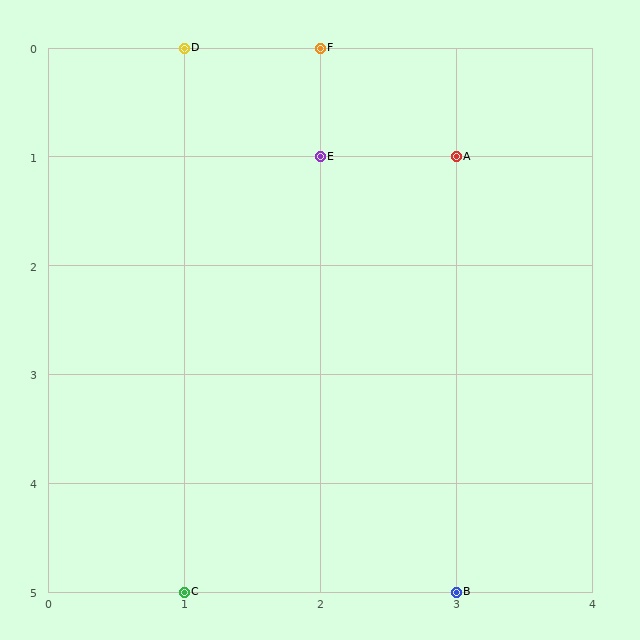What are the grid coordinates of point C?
Point C is at grid coordinates (1, 5).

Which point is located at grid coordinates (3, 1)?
Point A is at (3, 1).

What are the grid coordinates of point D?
Point D is at grid coordinates (1, 0).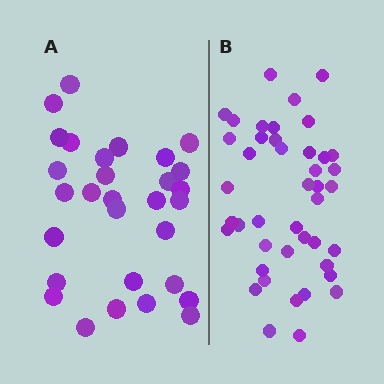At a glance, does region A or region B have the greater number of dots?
Region B (the right region) has more dots.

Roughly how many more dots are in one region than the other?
Region B has approximately 15 more dots than region A.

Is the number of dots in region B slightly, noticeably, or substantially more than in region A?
Region B has noticeably more, but not dramatically so. The ratio is roughly 1.4 to 1.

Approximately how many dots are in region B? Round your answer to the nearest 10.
About 40 dots. (The exact count is 43, which rounds to 40.)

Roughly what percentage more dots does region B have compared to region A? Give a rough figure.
About 45% more.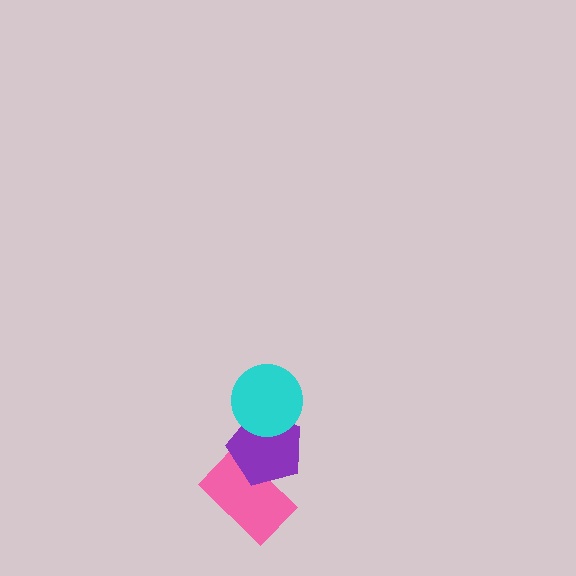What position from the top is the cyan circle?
The cyan circle is 1st from the top.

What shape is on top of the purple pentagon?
The cyan circle is on top of the purple pentagon.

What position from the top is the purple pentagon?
The purple pentagon is 2nd from the top.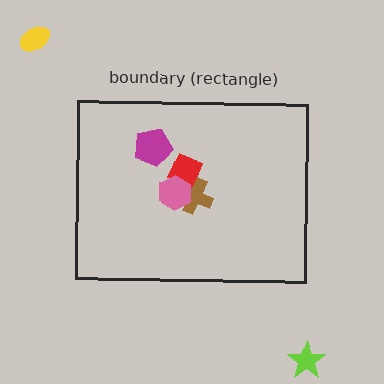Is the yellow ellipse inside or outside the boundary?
Outside.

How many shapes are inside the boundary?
4 inside, 2 outside.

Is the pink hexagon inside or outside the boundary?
Inside.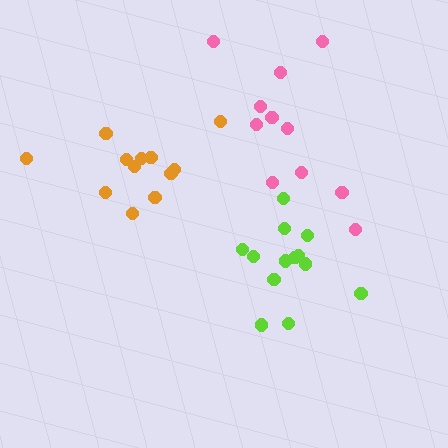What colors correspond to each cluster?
The clusters are colored: orange, lime, pink.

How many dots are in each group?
Group 1: 12 dots, Group 2: 13 dots, Group 3: 11 dots (36 total).